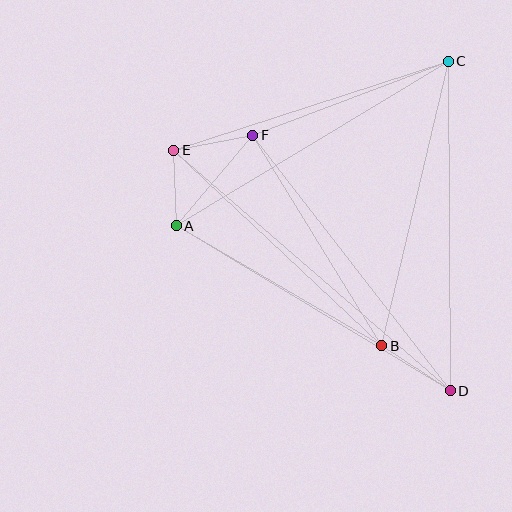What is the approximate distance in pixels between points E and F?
The distance between E and F is approximately 80 pixels.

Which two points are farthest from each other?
Points D and E are farthest from each other.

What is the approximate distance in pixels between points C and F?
The distance between C and F is approximately 209 pixels.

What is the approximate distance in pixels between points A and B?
The distance between A and B is approximately 238 pixels.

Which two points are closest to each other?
Points A and E are closest to each other.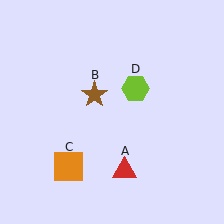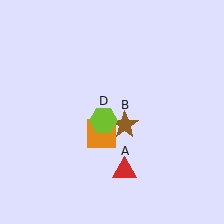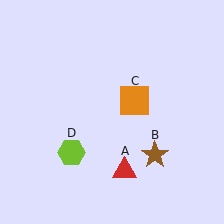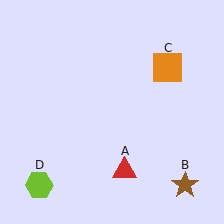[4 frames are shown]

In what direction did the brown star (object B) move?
The brown star (object B) moved down and to the right.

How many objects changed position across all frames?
3 objects changed position: brown star (object B), orange square (object C), lime hexagon (object D).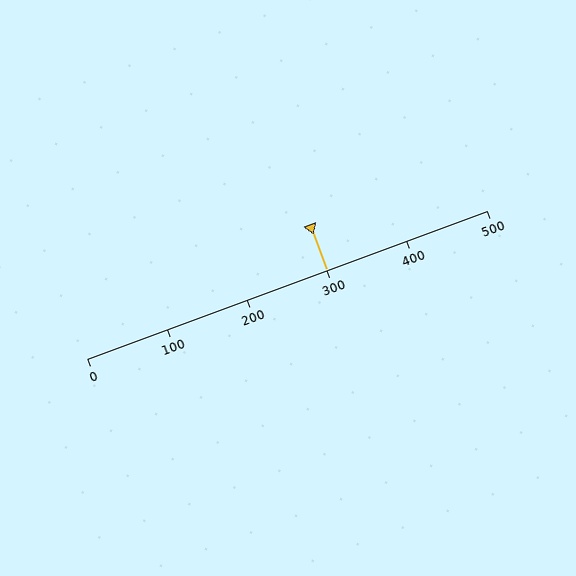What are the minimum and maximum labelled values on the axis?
The axis runs from 0 to 500.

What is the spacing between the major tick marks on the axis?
The major ticks are spaced 100 apart.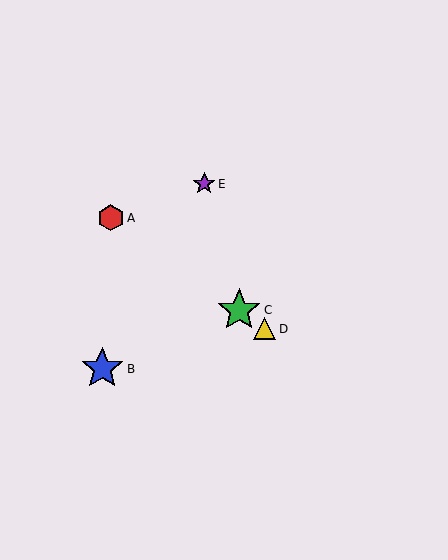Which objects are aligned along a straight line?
Objects A, C, D are aligned along a straight line.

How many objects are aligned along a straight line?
3 objects (A, C, D) are aligned along a straight line.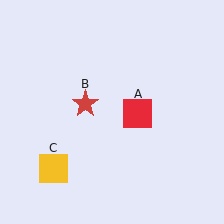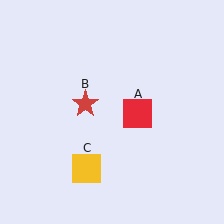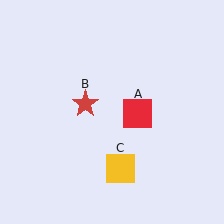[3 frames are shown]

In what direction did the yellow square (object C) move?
The yellow square (object C) moved right.